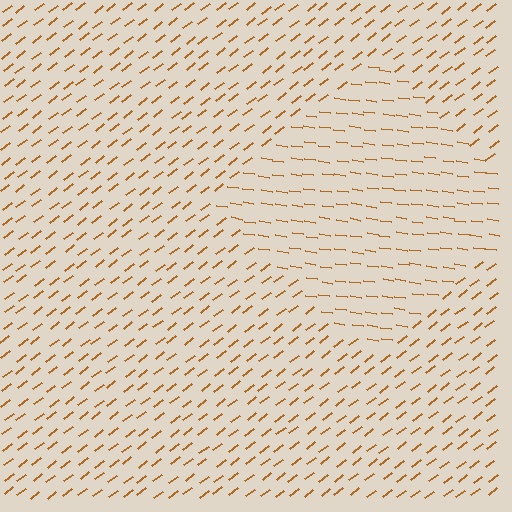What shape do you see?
I see a diamond.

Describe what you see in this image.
The image is filled with small brown line segments. A diamond region in the image has lines oriented differently from the surrounding lines, creating a visible texture boundary.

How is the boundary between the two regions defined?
The boundary is defined purely by a change in line orientation (approximately 45 degrees difference). All lines are the same color and thickness.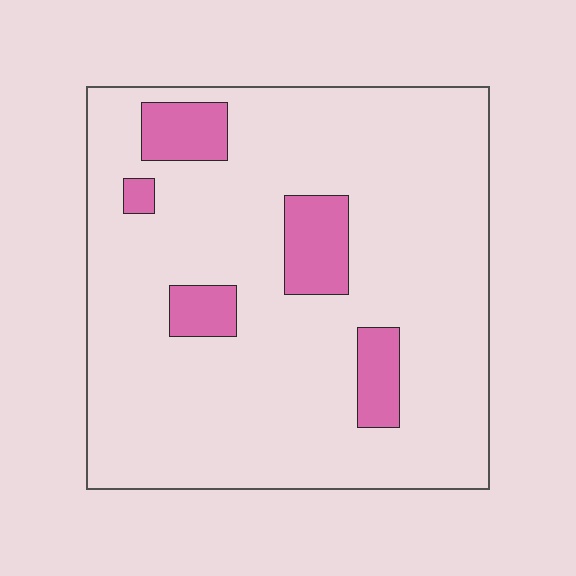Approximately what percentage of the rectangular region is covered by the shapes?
Approximately 15%.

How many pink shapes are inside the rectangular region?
5.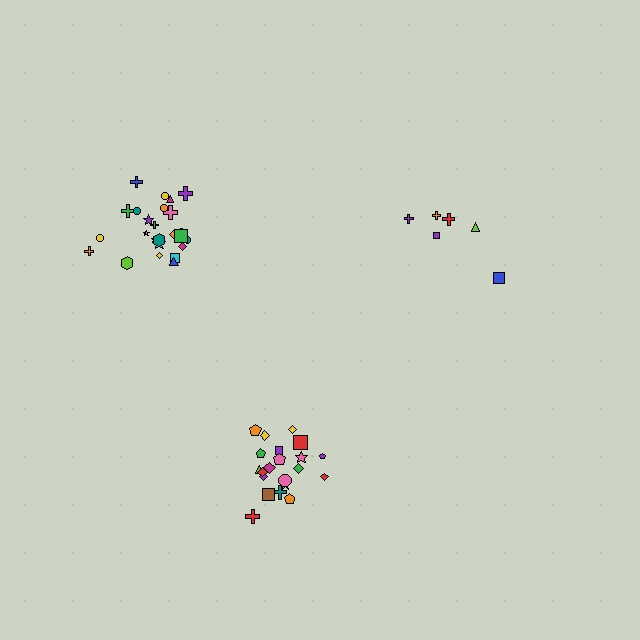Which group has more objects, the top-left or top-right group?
The top-left group.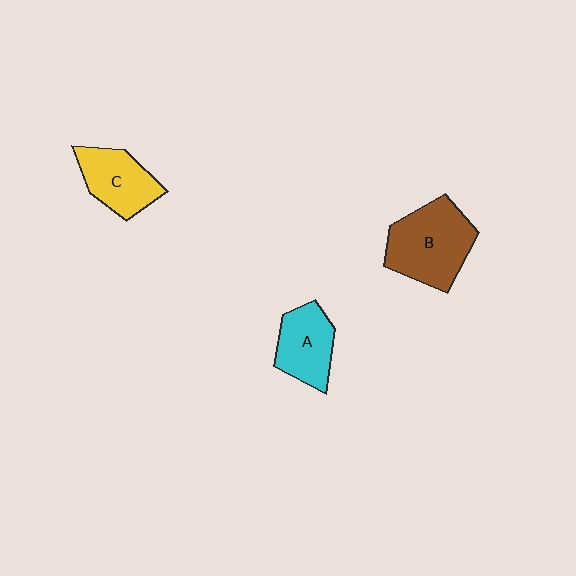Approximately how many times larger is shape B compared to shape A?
Approximately 1.5 times.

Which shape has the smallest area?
Shape A (cyan).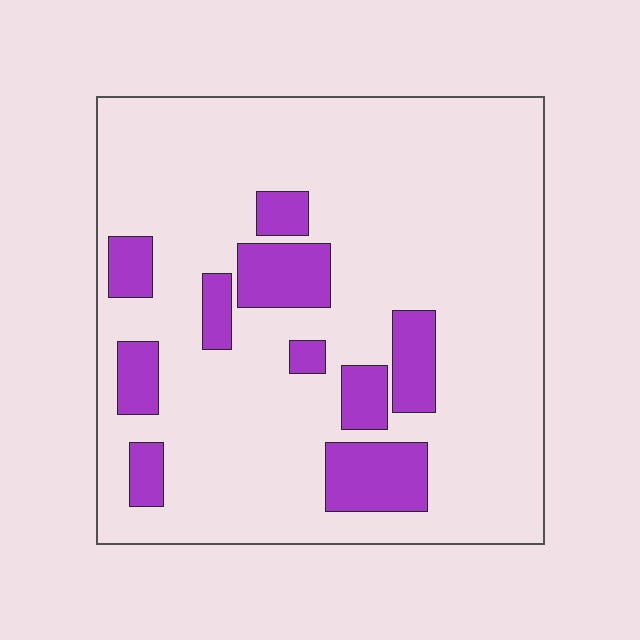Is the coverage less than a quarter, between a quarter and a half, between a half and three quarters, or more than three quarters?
Less than a quarter.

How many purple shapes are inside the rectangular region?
10.